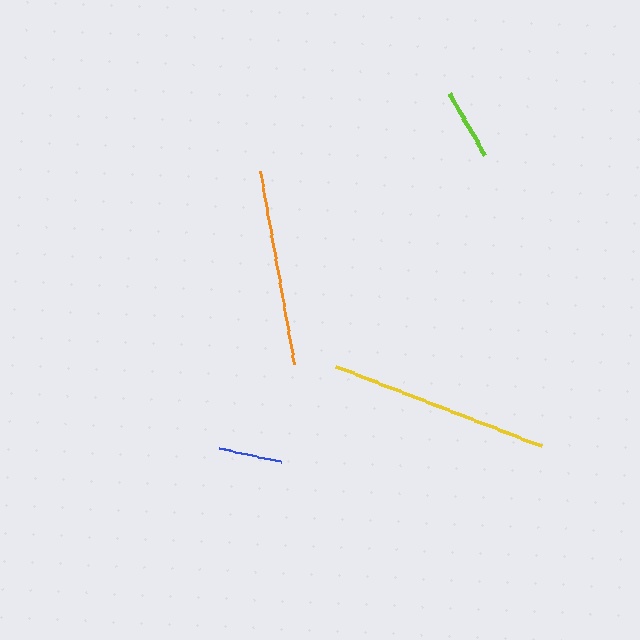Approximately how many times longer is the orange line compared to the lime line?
The orange line is approximately 2.8 times the length of the lime line.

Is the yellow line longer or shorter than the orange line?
The yellow line is longer than the orange line.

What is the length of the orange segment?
The orange segment is approximately 196 pixels long.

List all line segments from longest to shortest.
From longest to shortest: yellow, orange, lime, blue.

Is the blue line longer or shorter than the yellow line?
The yellow line is longer than the blue line.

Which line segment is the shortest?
The blue line is the shortest at approximately 63 pixels.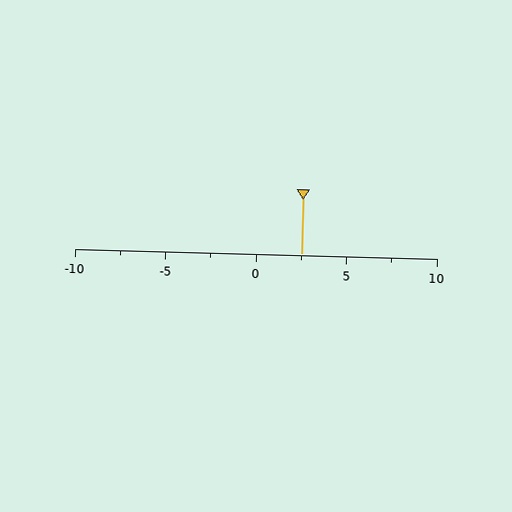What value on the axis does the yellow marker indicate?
The marker indicates approximately 2.5.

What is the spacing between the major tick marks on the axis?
The major ticks are spaced 5 apart.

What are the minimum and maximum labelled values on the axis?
The axis runs from -10 to 10.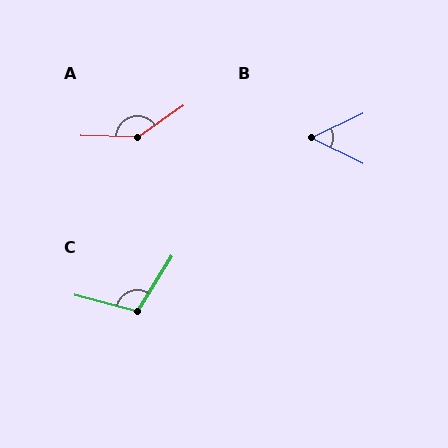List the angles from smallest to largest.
B (52°), C (107°), A (143°).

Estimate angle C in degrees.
Approximately 107 degrees.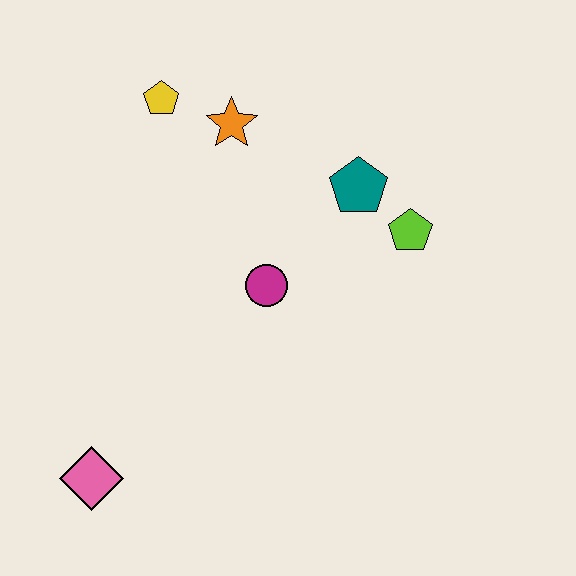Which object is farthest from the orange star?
The pink diamond is farthest from the orange star.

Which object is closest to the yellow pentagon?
The orange star is closest to the yellow pentagon.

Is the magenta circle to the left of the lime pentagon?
Yes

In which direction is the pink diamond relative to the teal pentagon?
The pink diamond is below the teal pentagon.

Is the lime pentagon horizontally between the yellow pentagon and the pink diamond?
No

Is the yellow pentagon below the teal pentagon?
No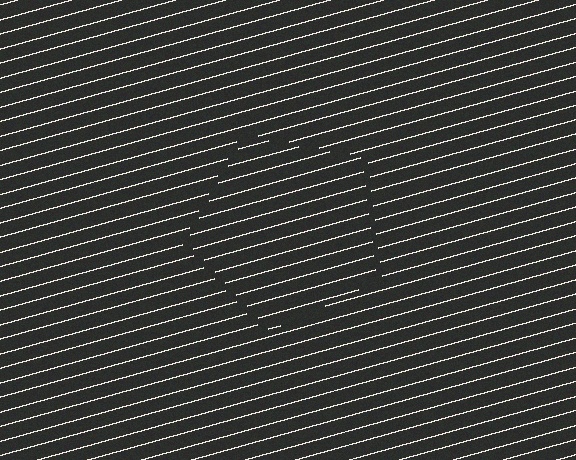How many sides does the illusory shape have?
5 sides — the line-ends trace a pentagon.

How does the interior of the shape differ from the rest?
The interior of the shape contains the same grating, shifted by half a period — the contour is defined by the phase discontinuity where line-ends from the inner and outer gratings abut.